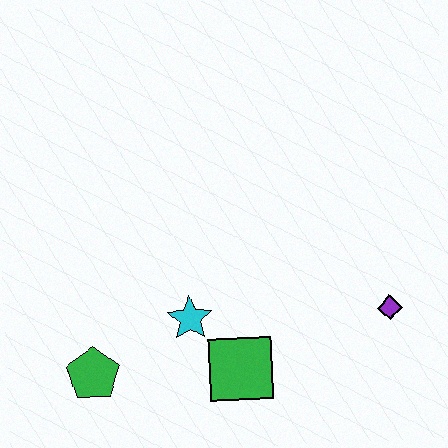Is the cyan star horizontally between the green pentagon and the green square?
Yes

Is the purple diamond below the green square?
No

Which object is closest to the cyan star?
The green square is closest to the cyan star.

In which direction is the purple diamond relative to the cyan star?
The purple diamond is to the right of the cyan star.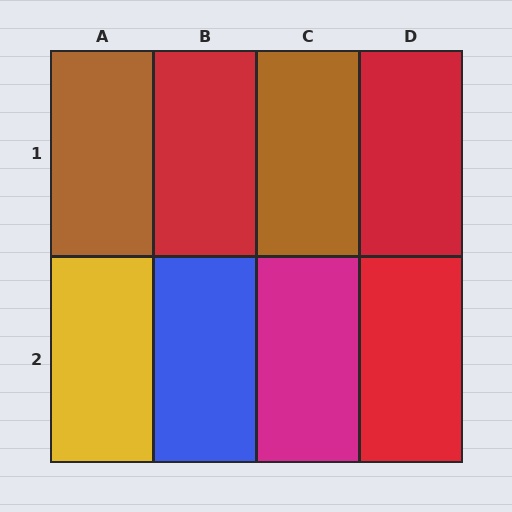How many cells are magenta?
1 cell is magenta.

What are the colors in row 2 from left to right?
Yellow, blue, magenta, red.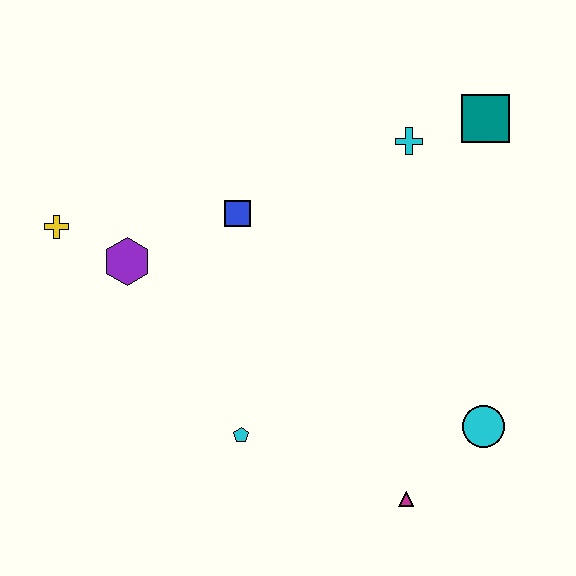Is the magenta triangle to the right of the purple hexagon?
Yes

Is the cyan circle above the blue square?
No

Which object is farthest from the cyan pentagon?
The teal square is farthest from the cyan pentagon.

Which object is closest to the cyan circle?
The magenta triangle is closest to the cyan circle.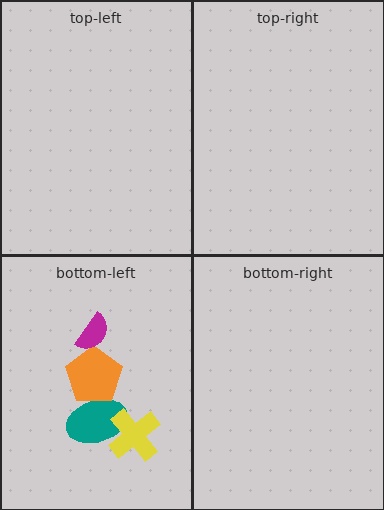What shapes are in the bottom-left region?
The teal ellipse, the orange pentagon, the magenta semicircle, the yellow cross.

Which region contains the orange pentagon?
The bottom-left region.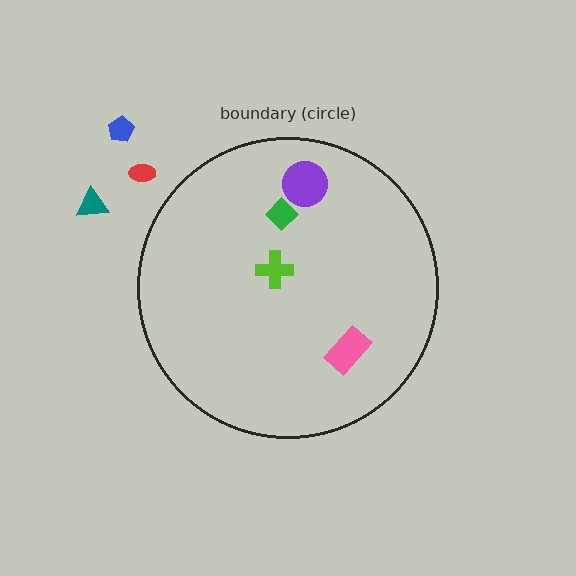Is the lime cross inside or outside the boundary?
Inside.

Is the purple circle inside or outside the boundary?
Inside.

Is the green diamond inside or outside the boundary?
Inside.